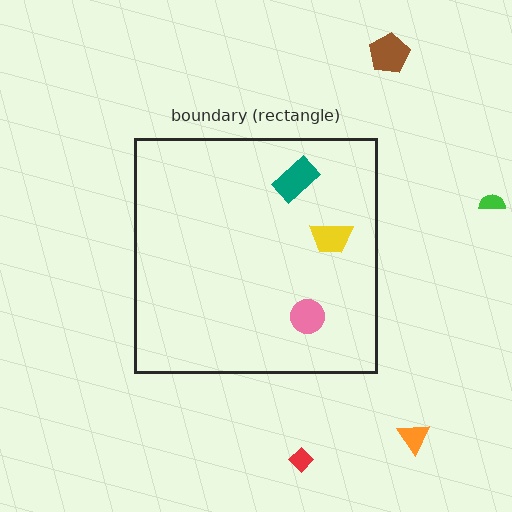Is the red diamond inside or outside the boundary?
Outside.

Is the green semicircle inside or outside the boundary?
Outside.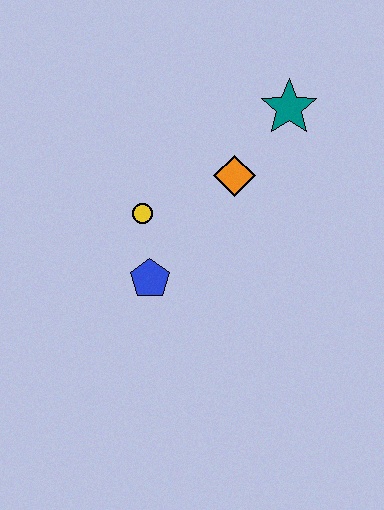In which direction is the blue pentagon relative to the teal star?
The blue pentagon is below the teal star.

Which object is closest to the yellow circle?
The blue pentagon is closest to the yellow circle.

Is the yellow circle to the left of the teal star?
Yes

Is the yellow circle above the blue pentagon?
Yes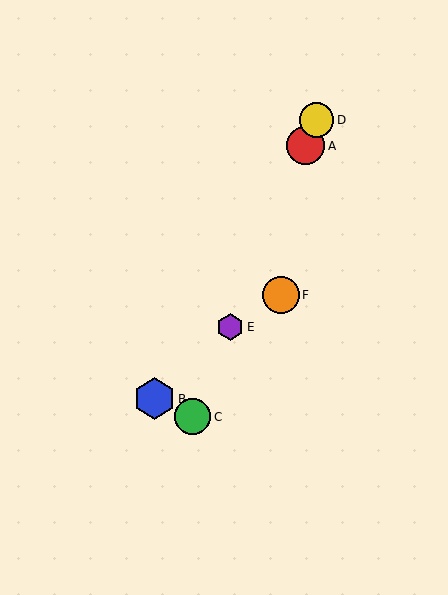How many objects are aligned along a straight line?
4 objects (A, C, D, E) are aligned along a straight line.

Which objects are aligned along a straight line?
Objects A, C, D, E are aligned along a straight line.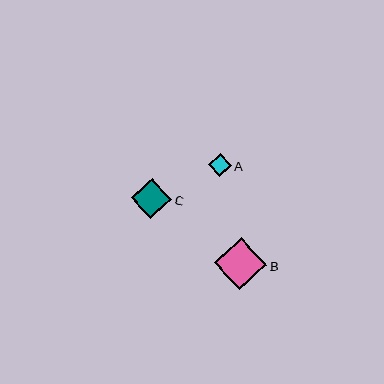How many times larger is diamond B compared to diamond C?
Diamond B is approximately 1.3 times the size of diamond C.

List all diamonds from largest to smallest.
From largest to smallest: B, C, A.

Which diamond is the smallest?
Diamond A is the smallest with a size of approximately 23 pixels.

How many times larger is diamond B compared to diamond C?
Diamond B is approximately 1.3 times the size of diamond C.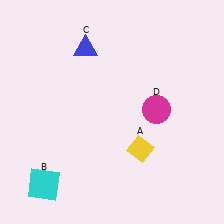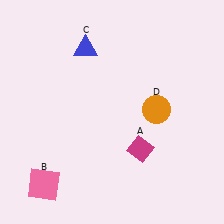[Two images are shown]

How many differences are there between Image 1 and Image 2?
There are 3 differences between the two images.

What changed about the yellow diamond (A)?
In Image 1, A is yellow. In Image 2, it changed to magenta.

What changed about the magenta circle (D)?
In Image 1, D is magenta. In Image 2, it changed to orange.